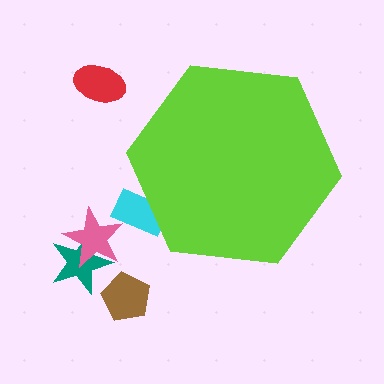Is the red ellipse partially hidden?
No, the red ellipse is fully visible.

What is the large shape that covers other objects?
A lime hexagon.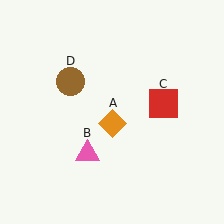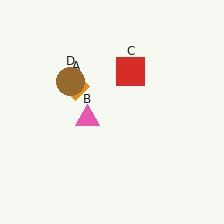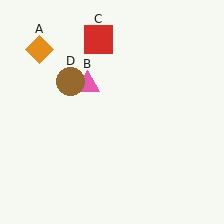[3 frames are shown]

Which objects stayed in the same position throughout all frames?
Brown circle (object D) remained stationary.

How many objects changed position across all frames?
3 objects changed position: orange diamond (object A), pink triangle (object B), red square (object C).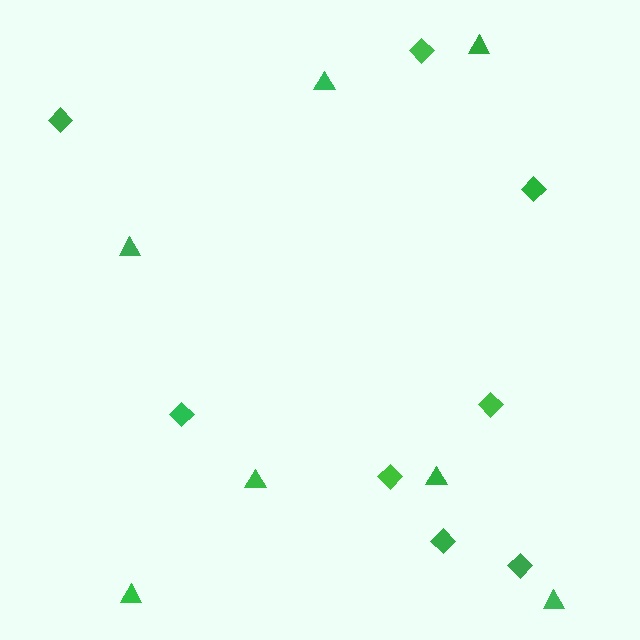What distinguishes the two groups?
There are 2 groups: one group of triangles (7) and one group of diamonds (8).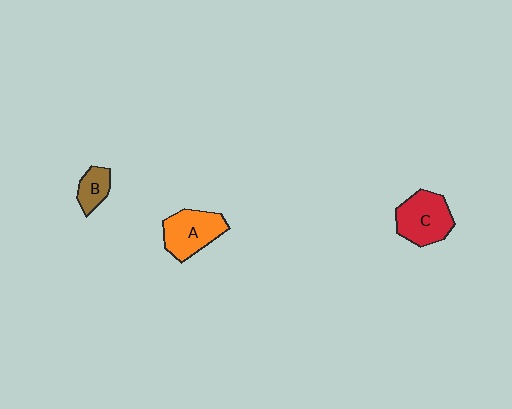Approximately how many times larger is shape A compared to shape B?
Approximately 1.9 times.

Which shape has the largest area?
Shape C (red).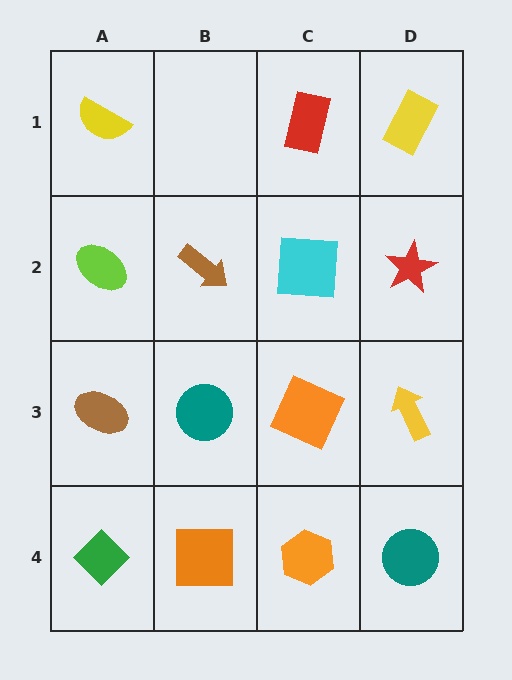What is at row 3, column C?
An orange square.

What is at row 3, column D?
A yellow arrow.